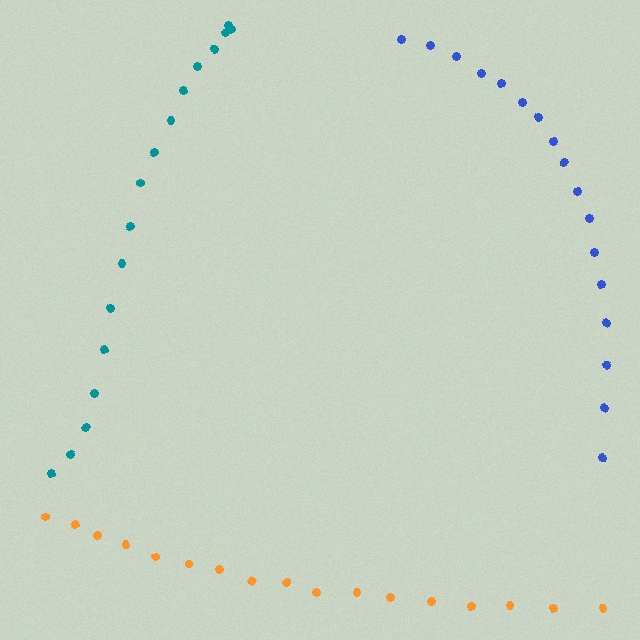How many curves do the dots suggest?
There are 3 distinct paths.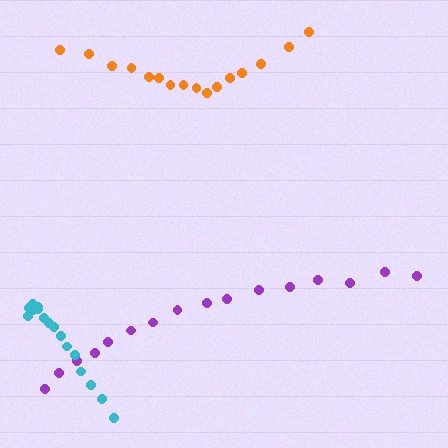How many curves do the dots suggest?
There are 3 distinct paths.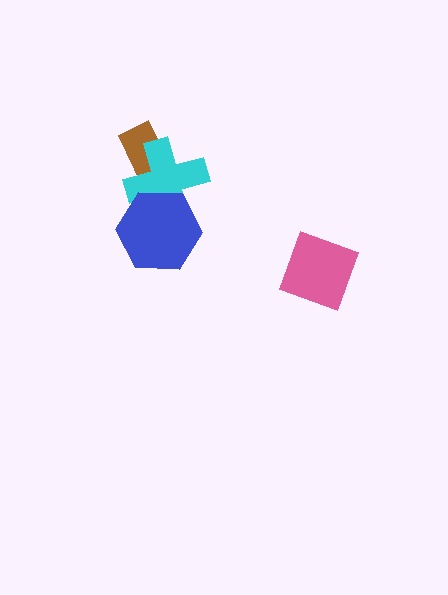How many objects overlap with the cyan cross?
2 objects overlap with the cyan cross.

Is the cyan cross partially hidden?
Yes, it is partially covered by another shape.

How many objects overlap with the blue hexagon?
1 object overlaps with the blue hexagon.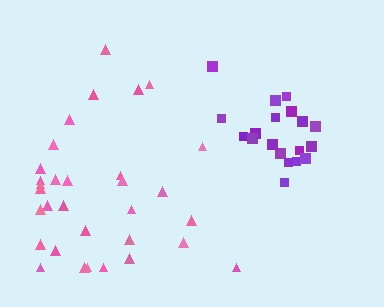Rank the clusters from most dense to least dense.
purple, pink.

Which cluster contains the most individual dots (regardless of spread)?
Pink (32).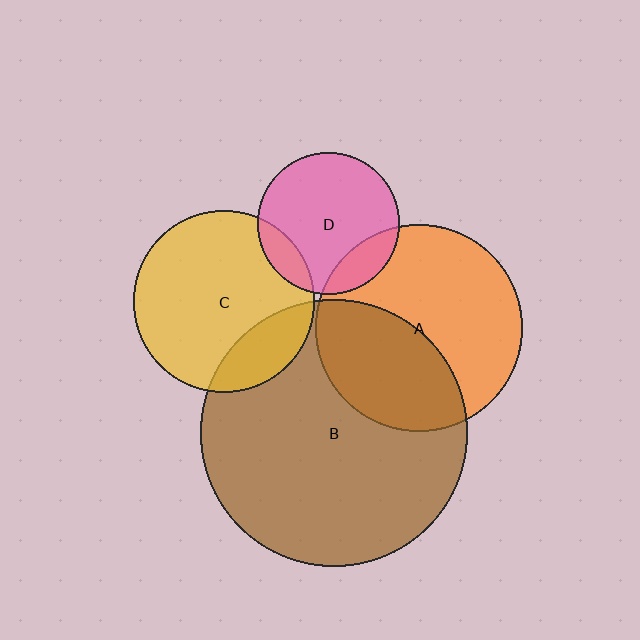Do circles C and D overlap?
Yes.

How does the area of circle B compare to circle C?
Approximately 2.2 times.